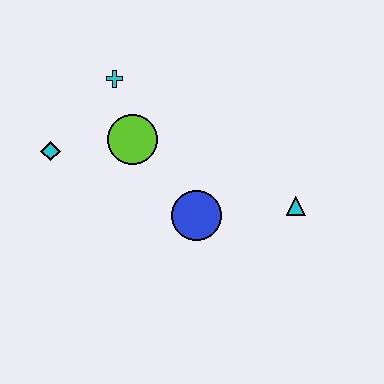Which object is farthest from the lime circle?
The cyan triangle is farthest from the lime circle.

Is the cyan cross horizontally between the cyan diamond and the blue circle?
Yes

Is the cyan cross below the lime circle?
No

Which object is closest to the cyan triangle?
The blue circle is closest to the cyan triangle.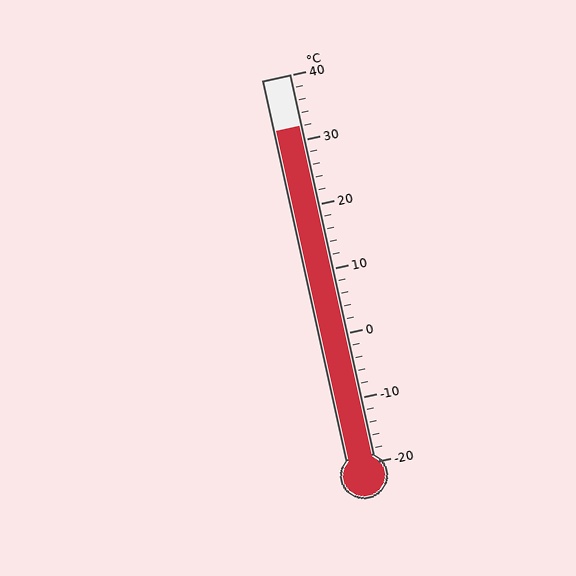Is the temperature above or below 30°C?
The temperature is above 30°C.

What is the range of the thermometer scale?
The thermometer scale ranges from -20°C to 40°C.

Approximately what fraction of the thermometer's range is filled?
The thermometer is filled to approximately 85% of its range.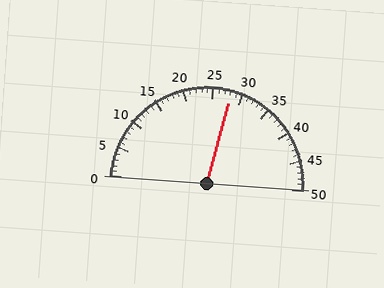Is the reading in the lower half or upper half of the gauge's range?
The reading is in the upper half of the range (0 to 50).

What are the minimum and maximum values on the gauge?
The gauge ranges from 0 to 50.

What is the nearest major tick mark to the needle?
The nearest major tick mark is 30.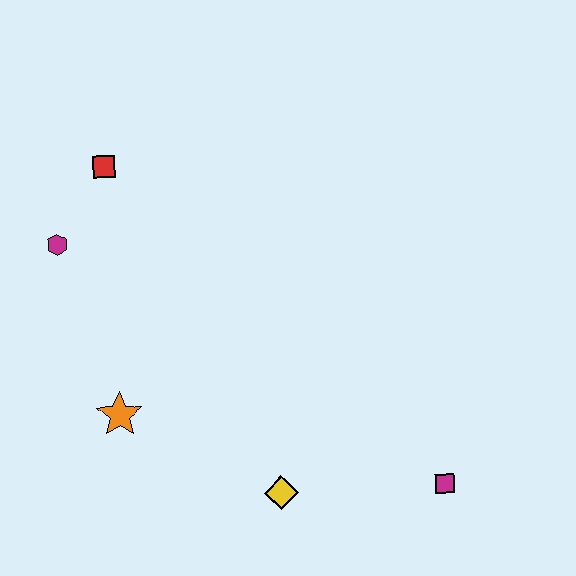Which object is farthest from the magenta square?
The red square is farthest from the magenta square.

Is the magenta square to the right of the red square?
Yes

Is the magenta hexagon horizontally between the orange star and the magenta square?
No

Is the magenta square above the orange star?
No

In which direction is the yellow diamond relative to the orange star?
The yellow diamond is to the right of the orange star.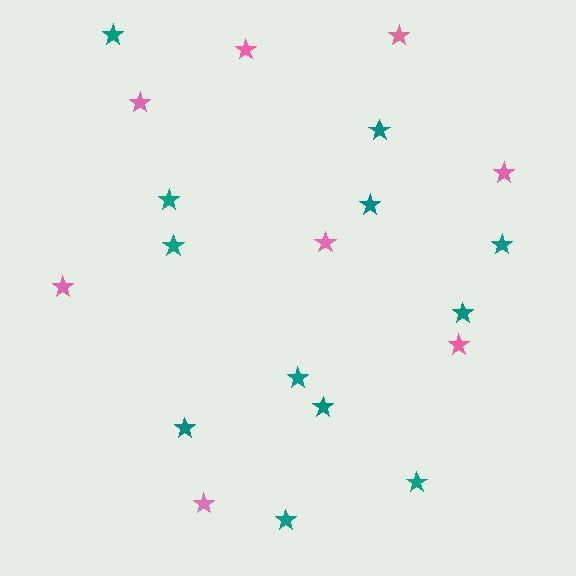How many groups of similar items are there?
There are 2 groups: one group of teal stars (12) and one group of pink stars (8).